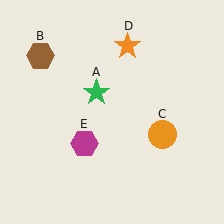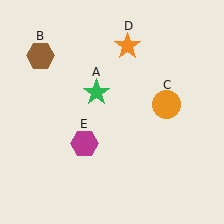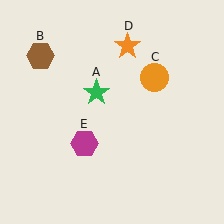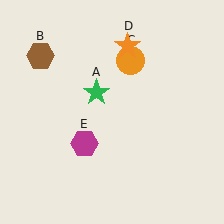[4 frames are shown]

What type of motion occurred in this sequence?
The orange circle (object C) rotated counterclockwise around the center of the scene.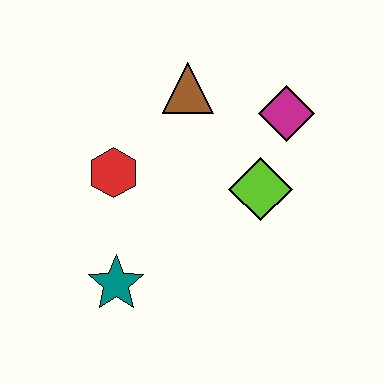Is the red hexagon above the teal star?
Yes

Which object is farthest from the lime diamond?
The teal star is farthest from the lime diamond.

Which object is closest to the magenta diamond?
The lime diamond is closest to the magenta diamond.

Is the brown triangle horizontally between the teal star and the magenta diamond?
Yes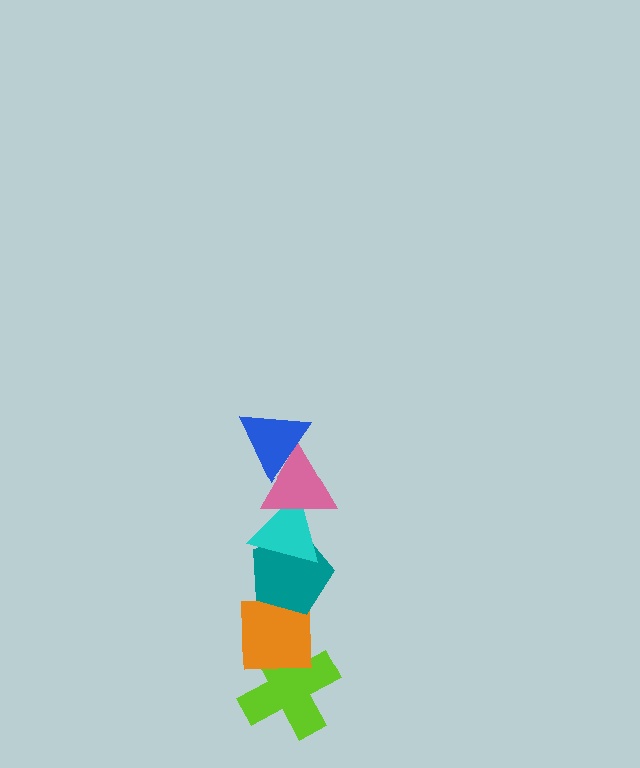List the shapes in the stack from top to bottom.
From top to bottom: the blue triangle, the pink triangle, the cyan triangle, the teal pentagon, the orange square, the lime cross.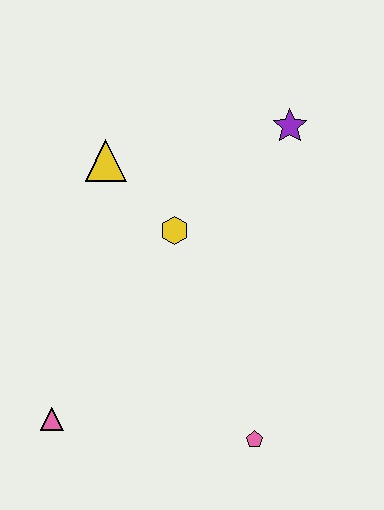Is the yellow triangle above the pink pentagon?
Yes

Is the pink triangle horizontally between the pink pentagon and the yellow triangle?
No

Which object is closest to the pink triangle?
The pink pentagon is closest to the pink triangle.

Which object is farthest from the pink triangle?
The purple star is farthest from the pink triangle.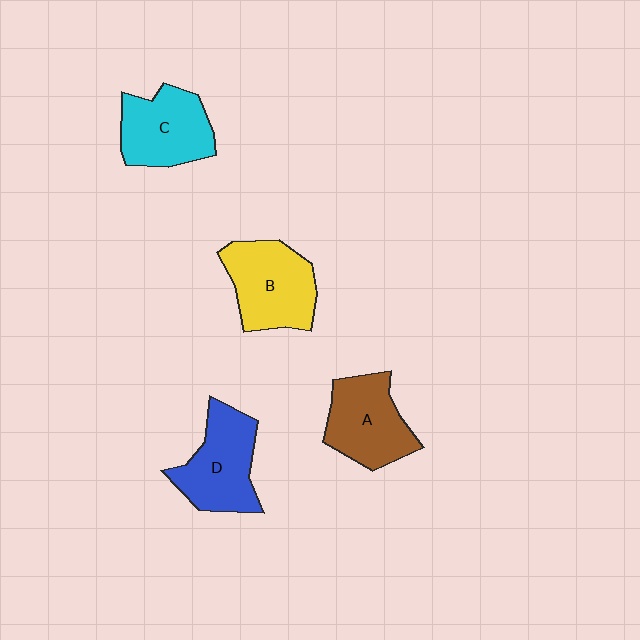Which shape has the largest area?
Shape B (yellow).